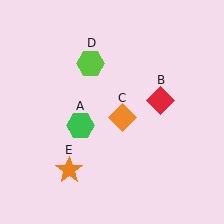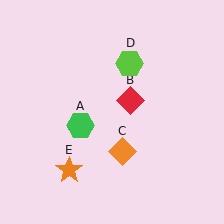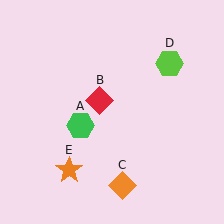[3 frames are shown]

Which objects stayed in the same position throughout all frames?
Green hexagon (object A) and orange star (object E) remained stationary.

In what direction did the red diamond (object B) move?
The red diamond (object B) moved left.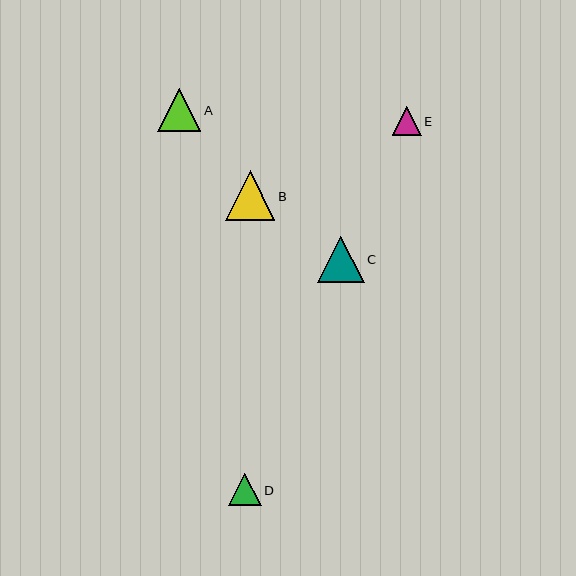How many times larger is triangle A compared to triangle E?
Triangle A is approximately 1.5 times the size of triangle E.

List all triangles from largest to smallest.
From largest to smallest: B, C, A, D, E.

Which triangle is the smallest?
Triangle E is the smallest with a size of approximately 29 pixels.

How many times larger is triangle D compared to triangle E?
Triangle D is approximately 1.1 times the size of triangle E.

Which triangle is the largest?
Triangle B is the largest with a size of approximately 49 pixels.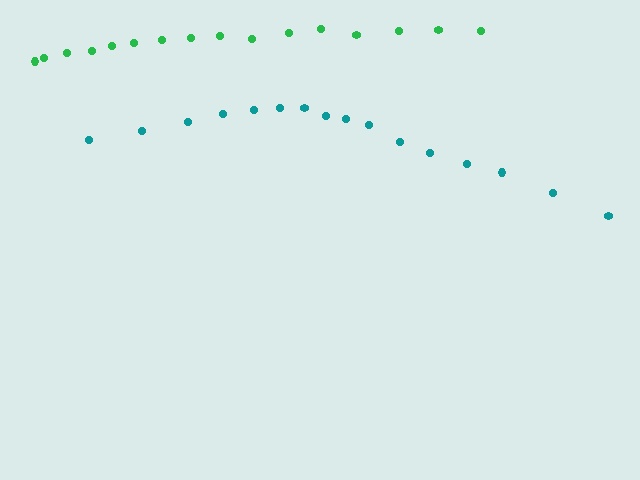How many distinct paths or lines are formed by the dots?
There are 2 distinct paths.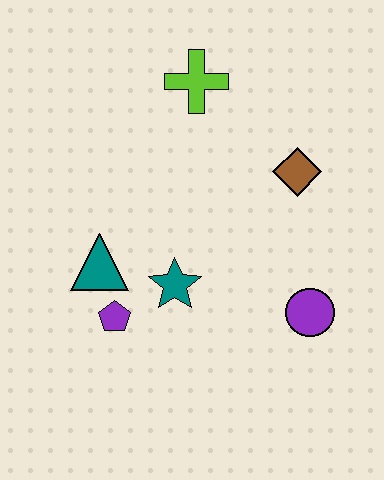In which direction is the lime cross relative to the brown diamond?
The lime cross is to the left of the brown diamond.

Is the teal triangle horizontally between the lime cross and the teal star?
No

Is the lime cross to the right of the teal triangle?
Yes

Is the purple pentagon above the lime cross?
No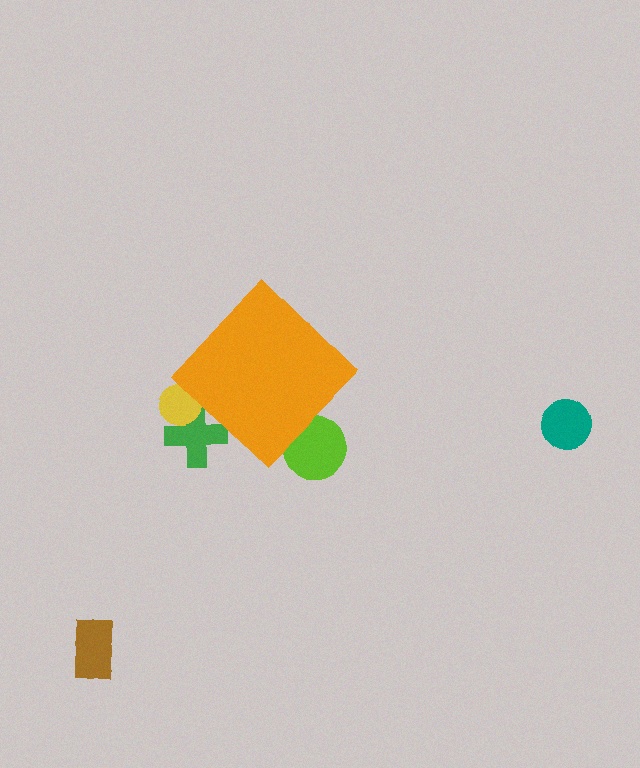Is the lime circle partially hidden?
Yes, the lime circle is partially hidden behind the orange diamond.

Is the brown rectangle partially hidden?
No, the brown rectangle is fully visible.